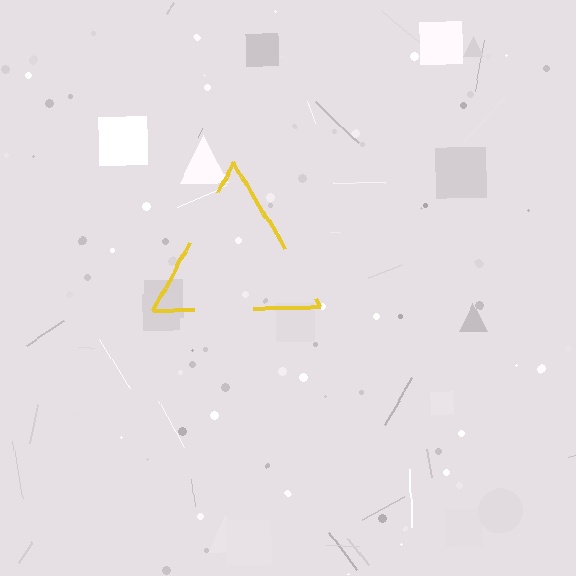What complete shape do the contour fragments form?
The contour fragments form a triangle.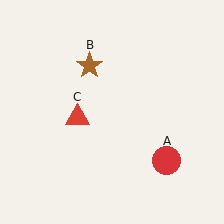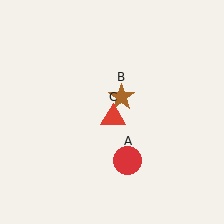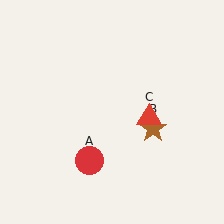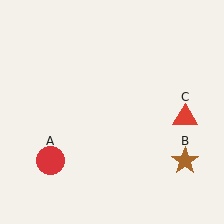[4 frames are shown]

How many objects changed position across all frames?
3 objects changed position: red circle (object A), brown star (object B), red triangle (object C).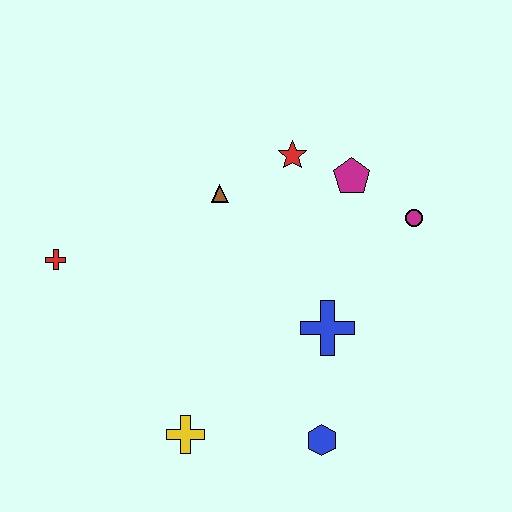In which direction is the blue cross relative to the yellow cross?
The blue cross is to the right of the yellow cross.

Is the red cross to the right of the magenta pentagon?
No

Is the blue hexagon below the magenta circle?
Yes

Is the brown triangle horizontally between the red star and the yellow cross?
Yes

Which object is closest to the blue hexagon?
The blue cross is closest to the blue hexagon.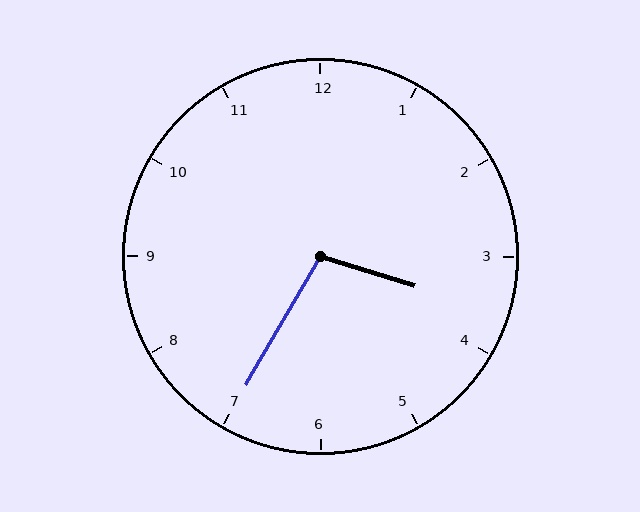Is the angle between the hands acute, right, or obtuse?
It is obtuse.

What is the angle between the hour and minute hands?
Approximately 102 degrees.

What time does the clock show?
3:35.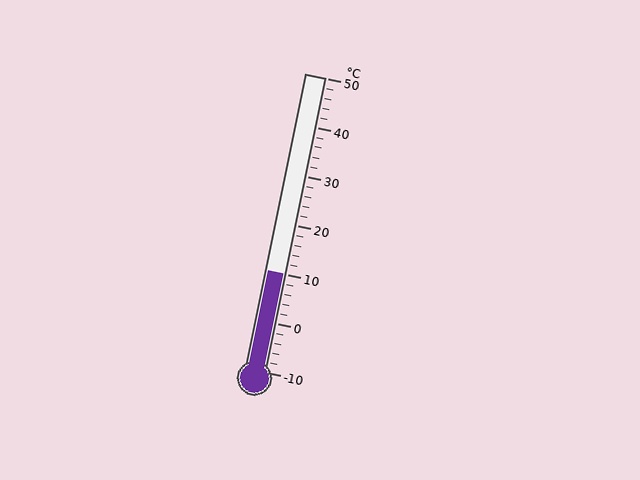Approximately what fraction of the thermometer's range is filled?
The thermometer is filled to approximately 35% of its range.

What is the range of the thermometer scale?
The thermometer scale ranges from -10°C to 50°C.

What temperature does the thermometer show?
The thermometer shows approximately 10°C.